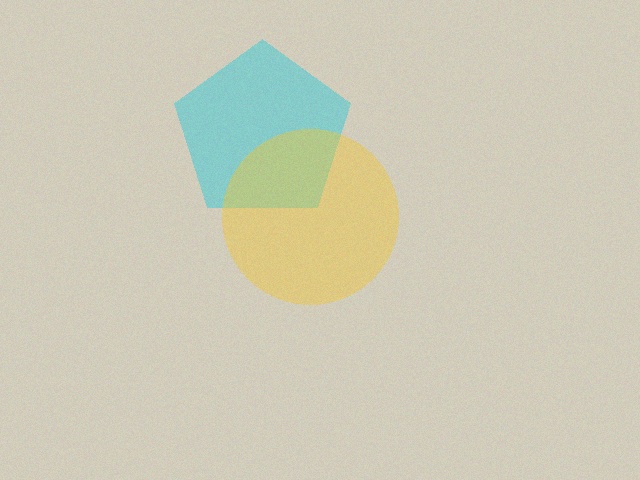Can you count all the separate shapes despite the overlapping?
Yes, there are 2 separate shapes.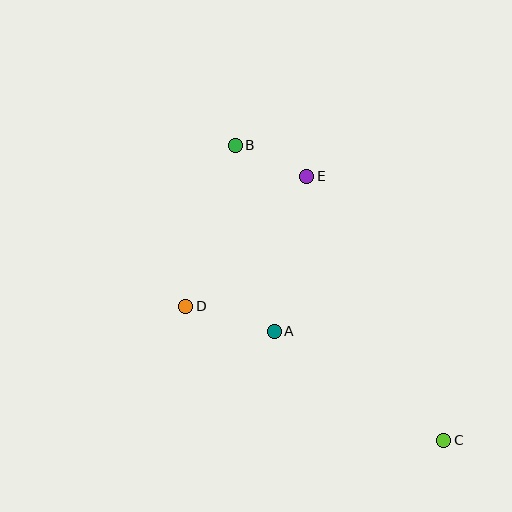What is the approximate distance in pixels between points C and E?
The distance between C and E is approximately 297 pixels.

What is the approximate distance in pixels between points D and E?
The distance between D and E is approximately 178 pixels.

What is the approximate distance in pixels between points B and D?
The distance between B and D is approximately 169 pixels.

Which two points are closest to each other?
Points B and E are closest to each other.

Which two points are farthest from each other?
Points B and C are farthest from each other.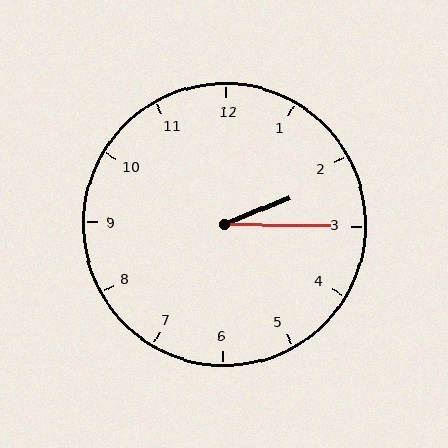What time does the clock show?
2:15.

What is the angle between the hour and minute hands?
Approximately 22 degrees.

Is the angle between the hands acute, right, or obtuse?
It is acute.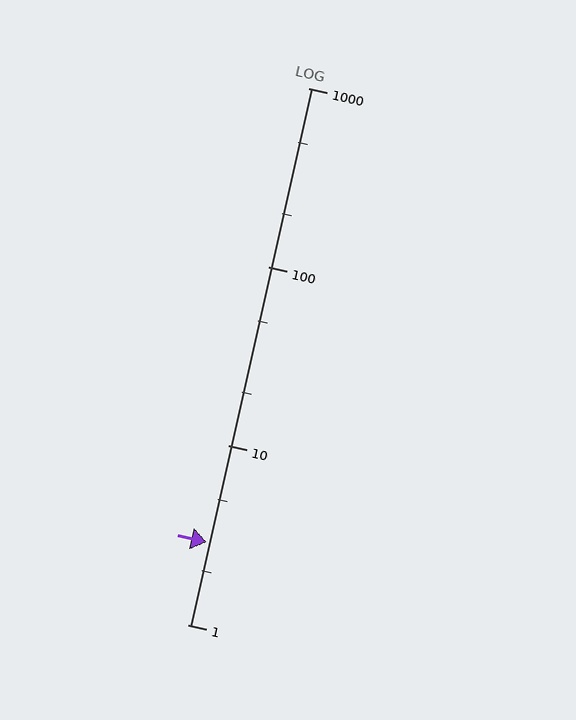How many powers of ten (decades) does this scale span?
The scale spans 3 decades, from 1 to 1000.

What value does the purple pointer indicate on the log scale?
The pointer indicates approximately 2.9.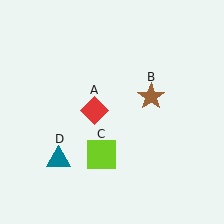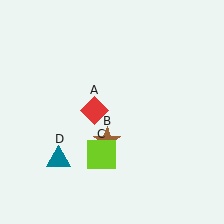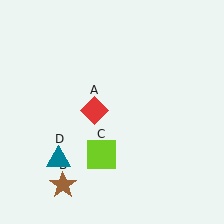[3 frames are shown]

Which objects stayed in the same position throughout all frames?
Red diamond (object A) and lime square (object C) and teal triangle (object D) remained stationary.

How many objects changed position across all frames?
1 object changed position: brown star (object B).